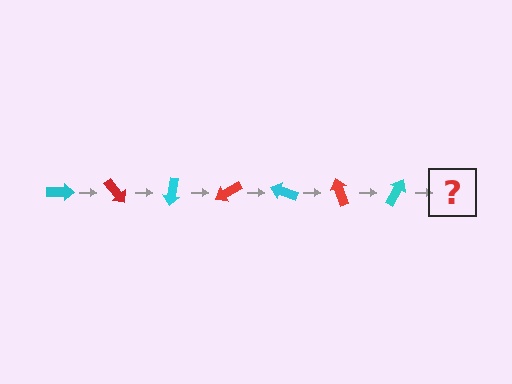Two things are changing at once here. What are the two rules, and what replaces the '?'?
The two rules are that it rotates 50 degrees each step and the color cycles through cyan and red. The '?' should be a red arrow, rotated 350 degrees from the start.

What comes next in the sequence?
The next element should be a red arrow, rotated 350 degrees from the start.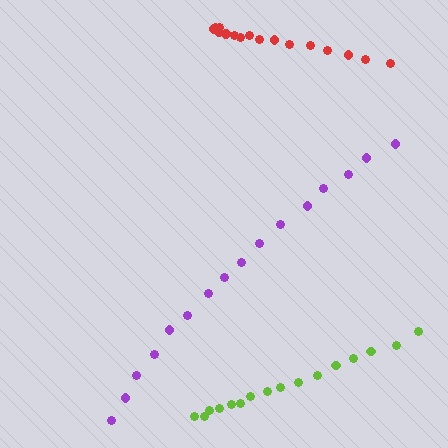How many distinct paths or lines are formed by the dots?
There are 3 distinct paths.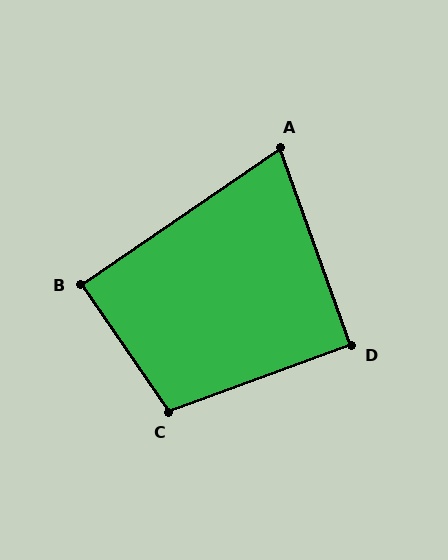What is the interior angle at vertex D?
Approximately 90 degrees (approximately right).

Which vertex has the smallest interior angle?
A, at approximately 75 degrees.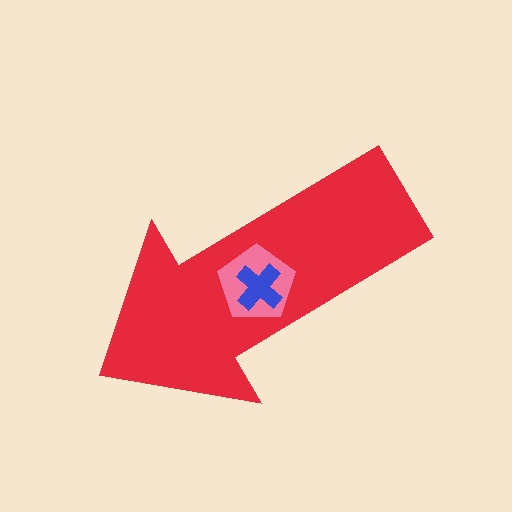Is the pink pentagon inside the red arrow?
Yes.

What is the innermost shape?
The blue cross.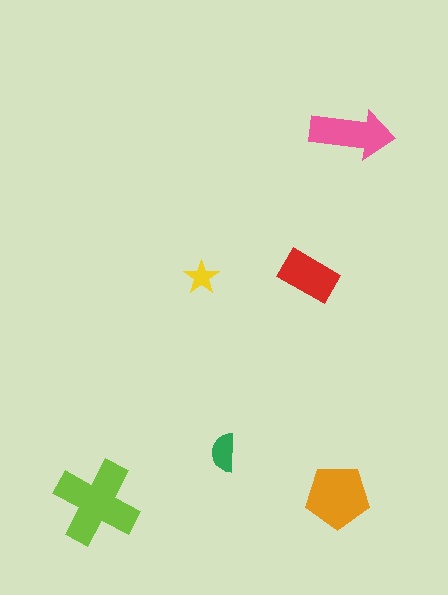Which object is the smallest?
The yellow star.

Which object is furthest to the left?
The lime cross is leftmost.